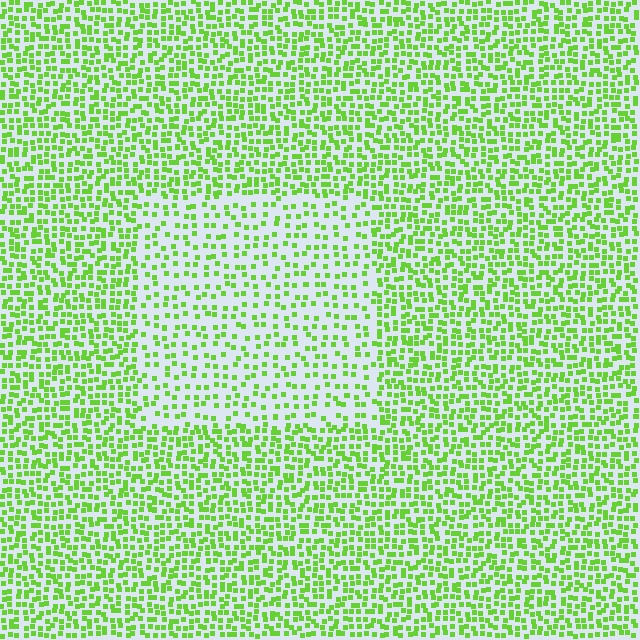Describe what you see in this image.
The image contains small lime elements arranged at two different densities. A rectangle-shaped region is visible where the elements are less densely packed than the surrounding area.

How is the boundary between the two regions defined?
The boundary is defined by a change in element density (approximately 1.9x ratio). All elements are the same color, size, and shape.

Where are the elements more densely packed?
The elements are more densely packed outside the rectangle boundary.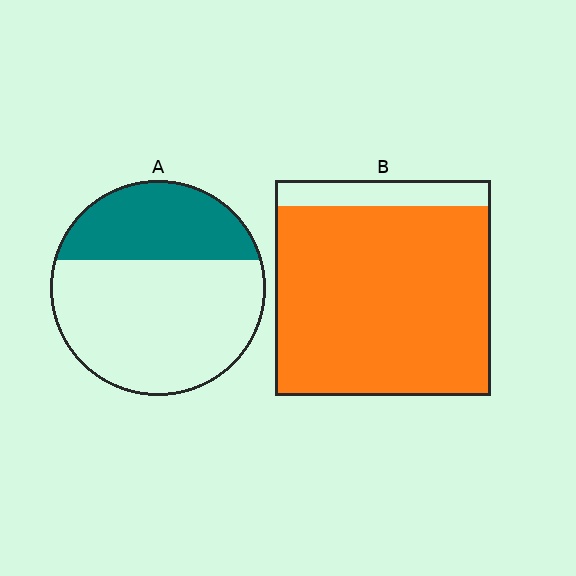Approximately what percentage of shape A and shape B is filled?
A is approximately 35% and B is approximately 90%.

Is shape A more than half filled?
No.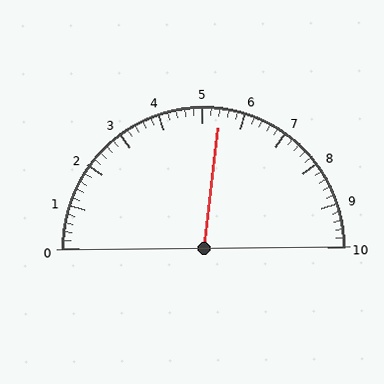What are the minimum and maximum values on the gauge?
The gauge ranges from 0 to 10.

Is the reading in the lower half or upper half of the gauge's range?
The reading is in the upper half of the range (0 to 10).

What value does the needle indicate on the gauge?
The needle indicates approximately 5.4.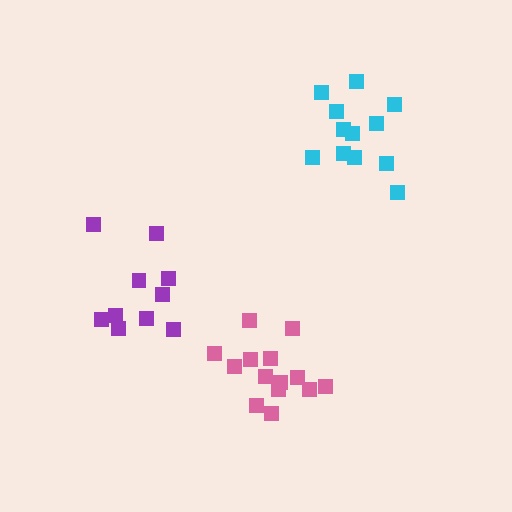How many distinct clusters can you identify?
There are 3 distinct clusters.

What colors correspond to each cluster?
The clusters are colored: cyan, pink, purple.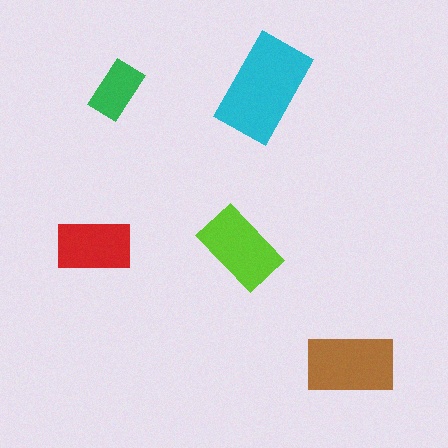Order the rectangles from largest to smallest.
the cyan one, the brown one, the lime one, the red one, the green one.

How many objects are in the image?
There are 5 objects in the image.